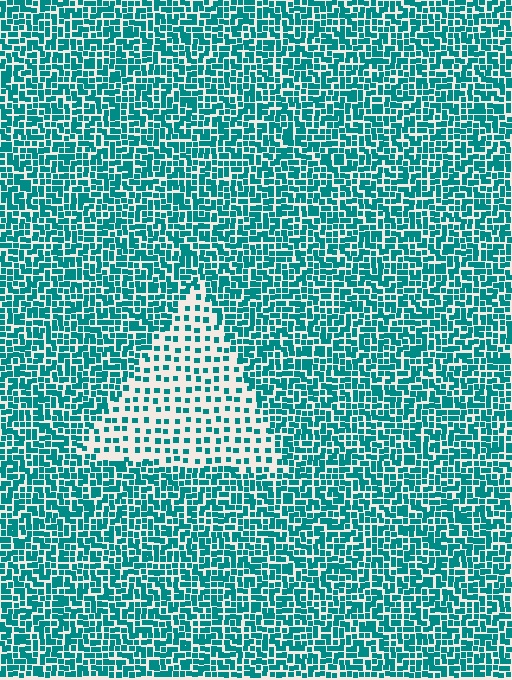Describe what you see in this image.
The image contains small teal elements arranged at two different densities. A triangle-shaped region is visible where the elements are less densely packed than the surrounding area.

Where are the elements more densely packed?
The elements are more densely packed outside the triangle boundary.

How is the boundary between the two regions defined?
The boundary is defined by a change in element density (approximately 2.5x ratio). All elements are the same color, size, and shape.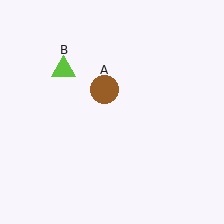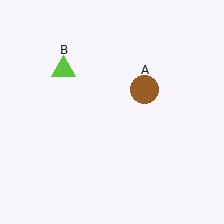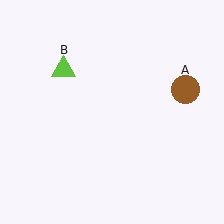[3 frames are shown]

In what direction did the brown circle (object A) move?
The brown circle (object A) moved right.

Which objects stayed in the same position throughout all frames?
Lime triangle (object B) remained stationary.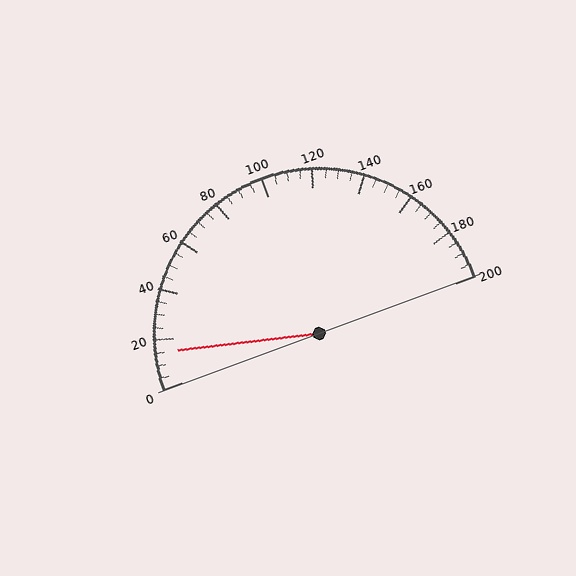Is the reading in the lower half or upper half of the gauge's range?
The reading is in the lower half of the range (0 to 200).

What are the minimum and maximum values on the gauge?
The gauge ranges from 0 to 200.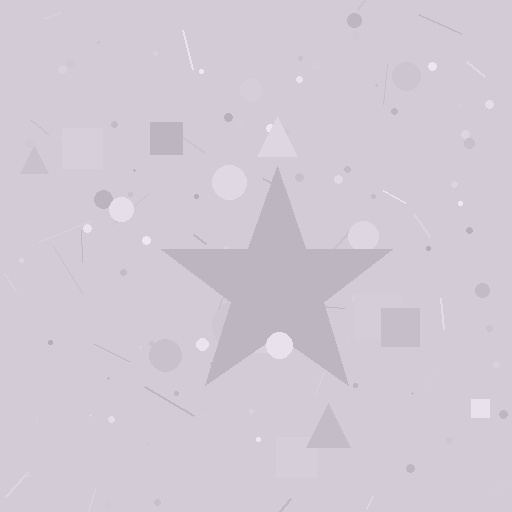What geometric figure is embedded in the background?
A star is embedded in the background.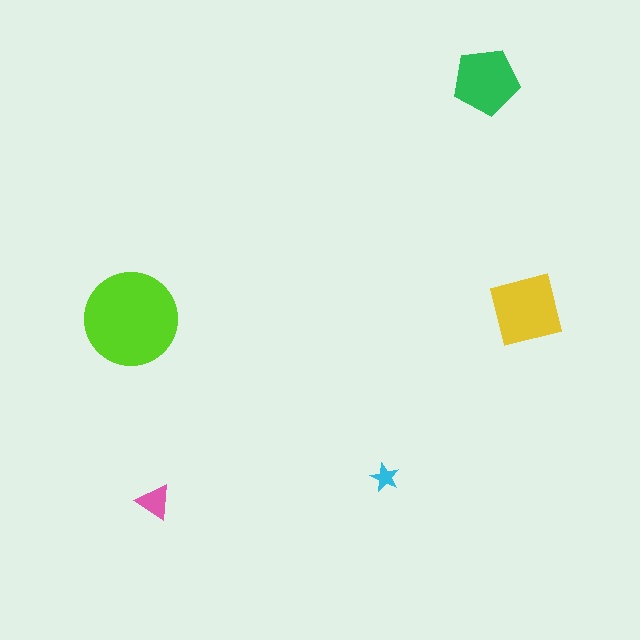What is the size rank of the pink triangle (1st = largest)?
4th.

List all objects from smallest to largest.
The cyan star, the pink triangle, the green pentagon, the yellow square, the lime circle.